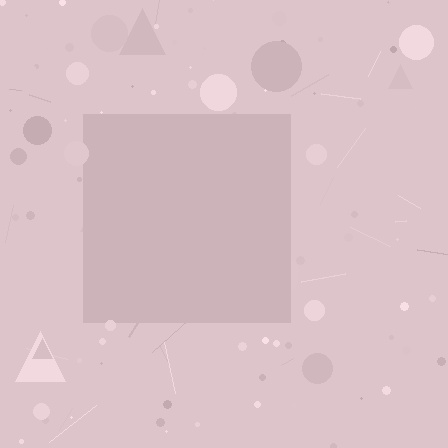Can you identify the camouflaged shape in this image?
The camouflaged shape is a square.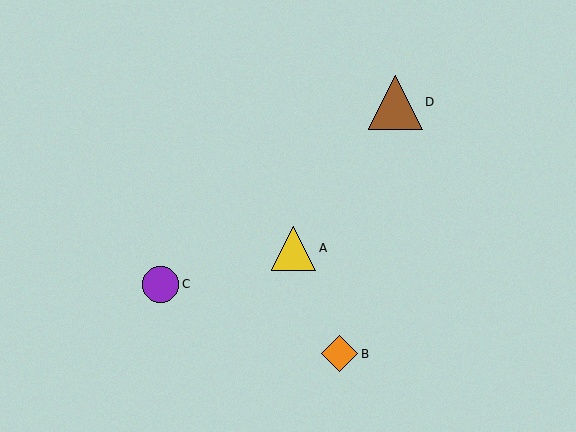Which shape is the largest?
The brown triangle (labeled D) is the largest.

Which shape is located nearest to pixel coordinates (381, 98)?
The brown triangle (labeled D) at (395, 102) is nearest to that location.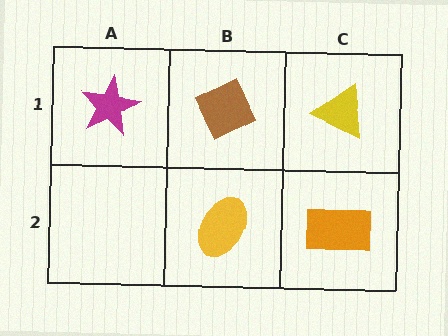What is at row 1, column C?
A yellow triangle.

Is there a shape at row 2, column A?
No, that cell is empty.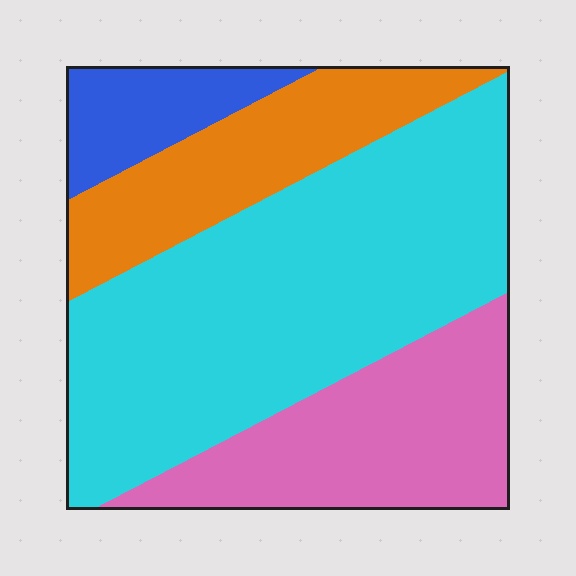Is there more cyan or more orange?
Cyan.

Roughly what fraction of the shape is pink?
Pink takes up about one quarter (1/4) of the shape.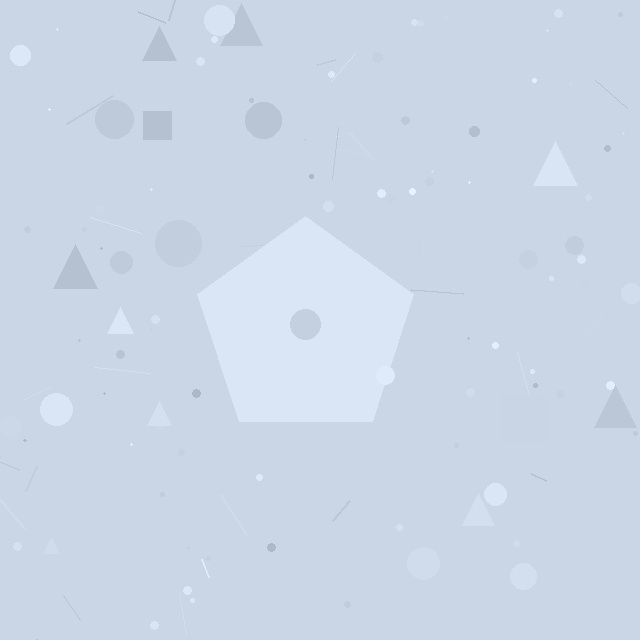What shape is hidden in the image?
A pentagon is hidden in the image.